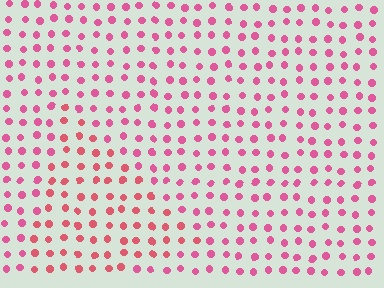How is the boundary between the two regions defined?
The boundary is defined purely by a slight shift in hue (about 21 degrees). Spacing, size, and orientation are identical on both sides.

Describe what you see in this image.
The image is filled with small pink elements in a uniform arrangement. A triangle-shaped region is visible where the elements are tinted to a slightly different hue, forming a subtle color boundary.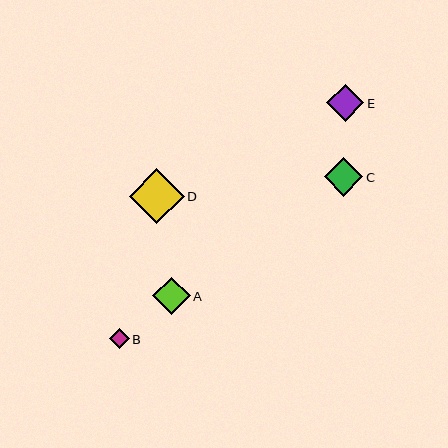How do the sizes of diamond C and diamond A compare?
Diamond C and diamond A are approximately the same size.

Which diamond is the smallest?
Diamond B is the smallest with a size of approximately 20 pixels.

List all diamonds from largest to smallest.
From largest to smallest: D, C, A, E, B.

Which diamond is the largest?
Diamond D is the largest with a size of approximately 55 pixels.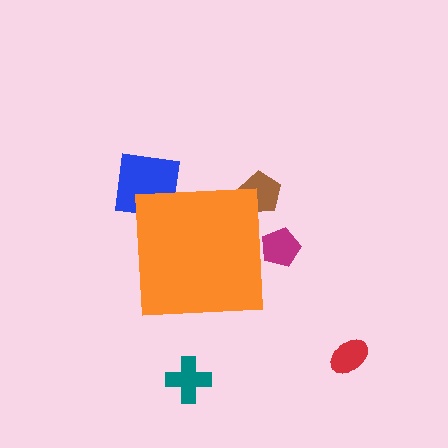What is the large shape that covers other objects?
An orange square.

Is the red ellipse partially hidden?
No, the red ellipse is fully visible.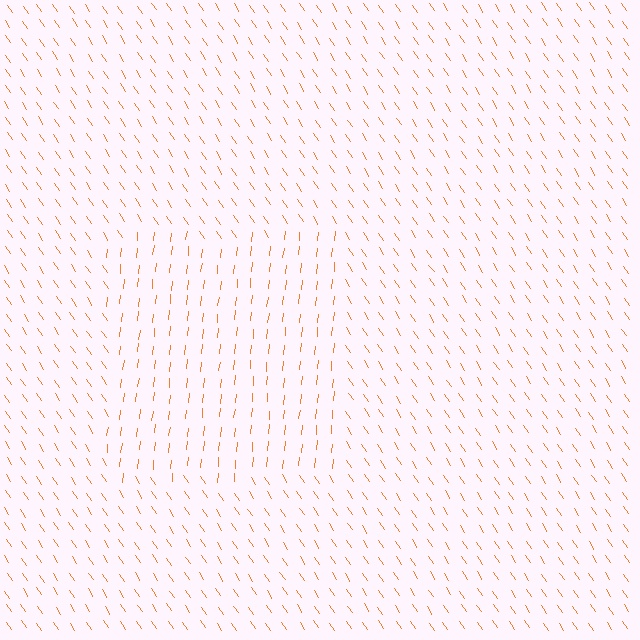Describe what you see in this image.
The image is filled with small orange line segments. A rectangle region in the image has lines oriented differently from the surrounding lines, creating a visible texture boundary.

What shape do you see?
I see a rectangle.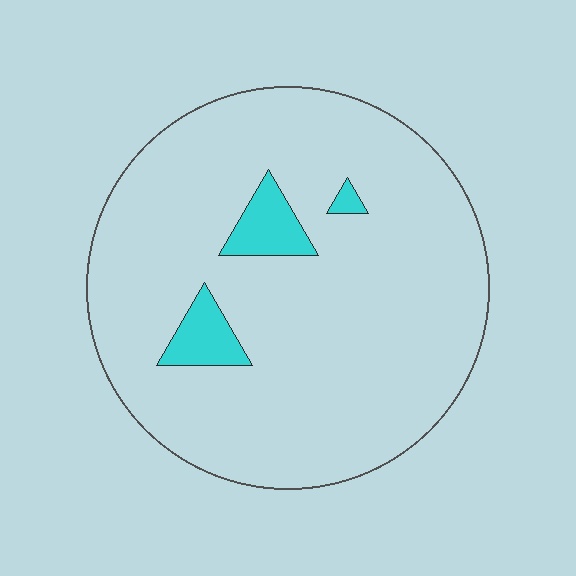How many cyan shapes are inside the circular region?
3.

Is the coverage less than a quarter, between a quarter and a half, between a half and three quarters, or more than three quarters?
Less than a quarter.